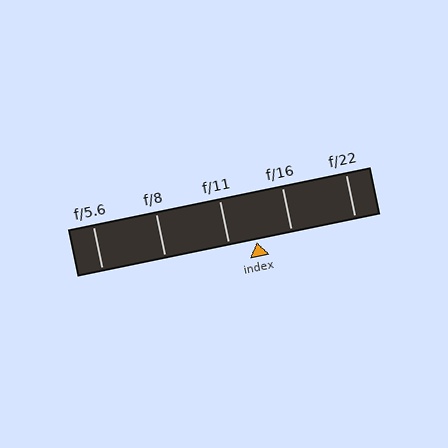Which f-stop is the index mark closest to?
The index mark is closest to f/11.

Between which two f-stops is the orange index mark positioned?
The index mark is between f/11 and f/16.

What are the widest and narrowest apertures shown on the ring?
The widest aperture shown is f/5.6 and the narrowest is f/22.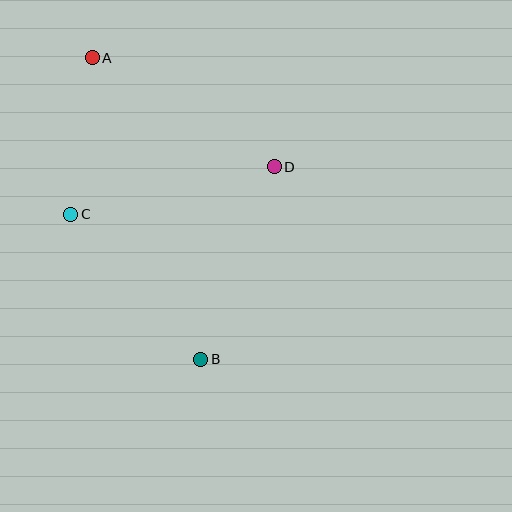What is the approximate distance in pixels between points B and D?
The distance between B and D is approximately 206 pixels.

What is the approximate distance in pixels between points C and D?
The distance between C and D is approximately 209 pixels.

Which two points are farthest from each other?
Points A and B are farthest from each other.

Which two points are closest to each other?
Points A and C are closest to each other.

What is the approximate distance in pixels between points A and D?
The distance between A and D is approximately 212 pixels.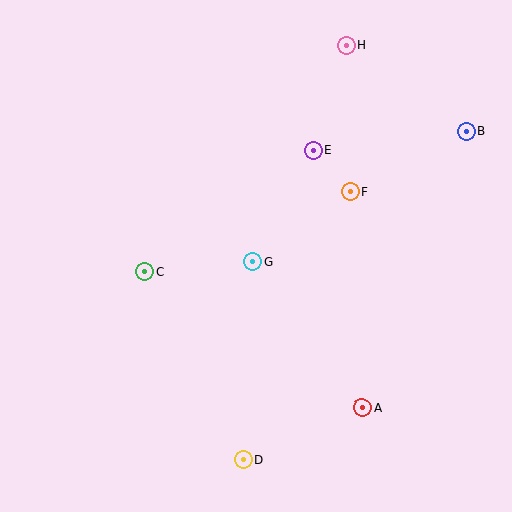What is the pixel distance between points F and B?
The distance between F and B is 130 pixels.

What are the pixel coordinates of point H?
Point H is at (346, 45).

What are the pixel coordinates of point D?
Point D is at (243, 460).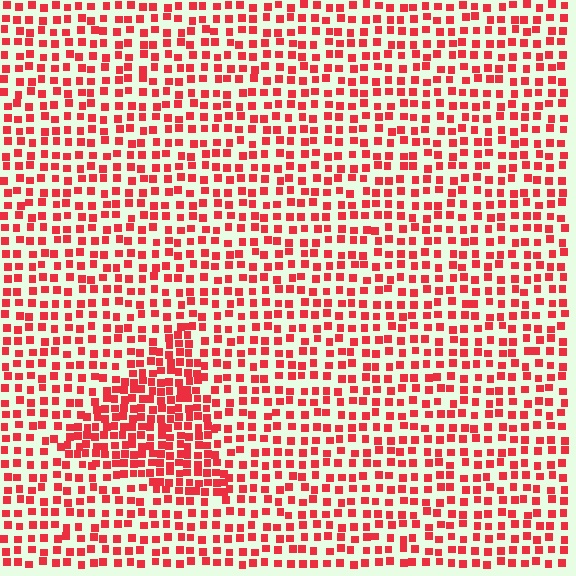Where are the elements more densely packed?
The elements are more densely packed inside the triangle boundary.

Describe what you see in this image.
The image contains small red elements arranged at two different densities. A triangle-shaped region is visible where the elements are more densely packed than the surrounding area.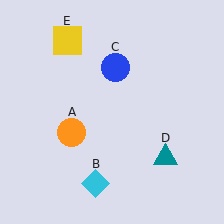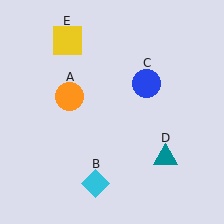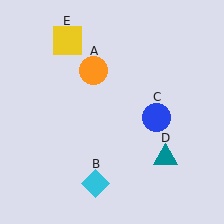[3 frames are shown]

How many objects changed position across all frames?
2 objects changed position: orange circle (object A), blue circle (object C).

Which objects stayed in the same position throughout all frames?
Cyan diamond (object B) and teal triangle (object D) and yellow square (object E) remained stationary.